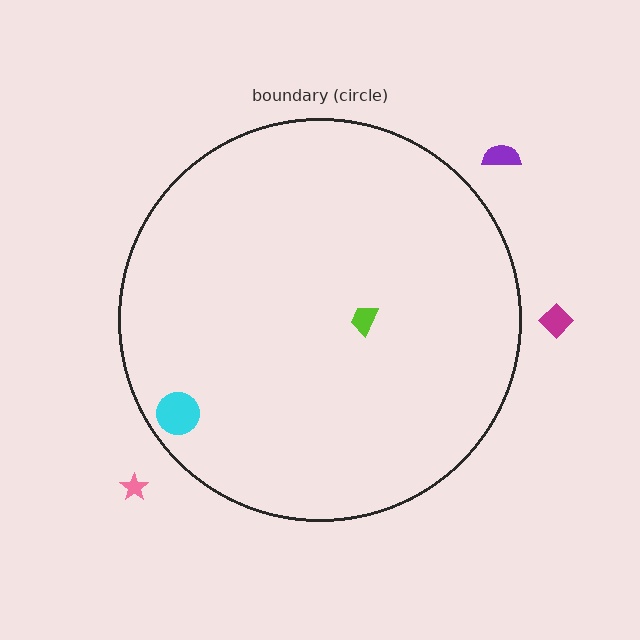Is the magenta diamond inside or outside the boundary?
Outside.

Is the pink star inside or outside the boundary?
Outside.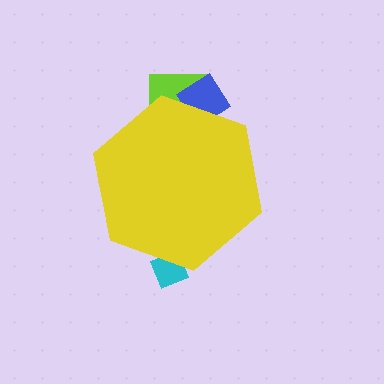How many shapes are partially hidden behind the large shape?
3 shapes are partially hidden.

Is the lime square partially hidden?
Yes, the lime square is partially hidden behind the yellow hexagon.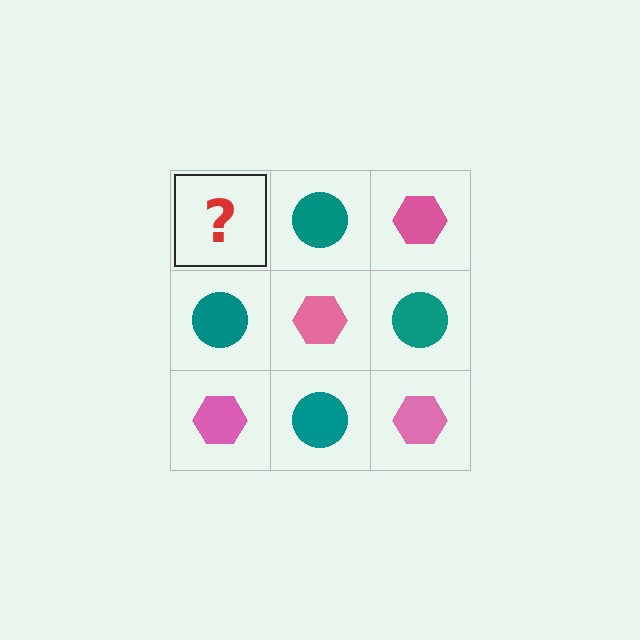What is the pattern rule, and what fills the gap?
The rule is that it alternates pink hexagon and teal circle in a checkerboard pattern. The gap should be filled with a pink hexagon.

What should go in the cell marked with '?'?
The missing cell should contain a pink hexagon.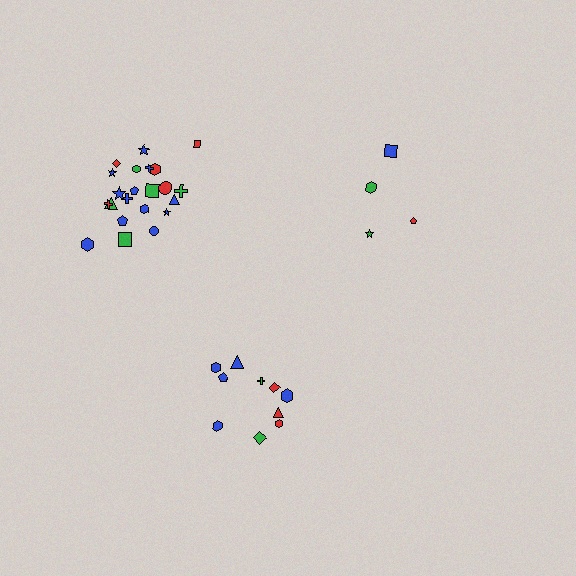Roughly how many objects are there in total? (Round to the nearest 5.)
Roughly 35 objects in total.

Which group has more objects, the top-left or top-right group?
The top-left group.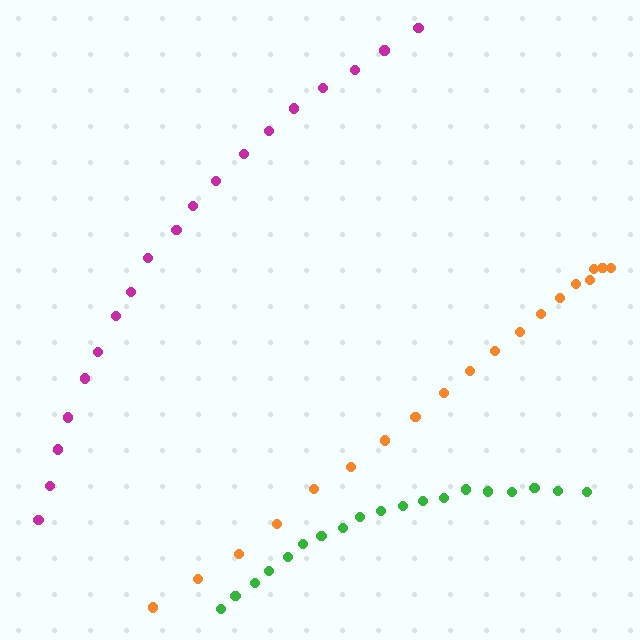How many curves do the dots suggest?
There are 3 distinct paths.